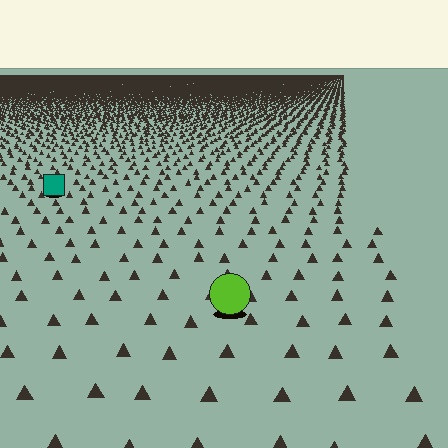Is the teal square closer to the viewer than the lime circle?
No. The lime circle is closer — you can tell from the texture gradient: the ground texture is coarser near it.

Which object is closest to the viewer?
The lime circle is closest. The texture marks near it are larger and more spread out.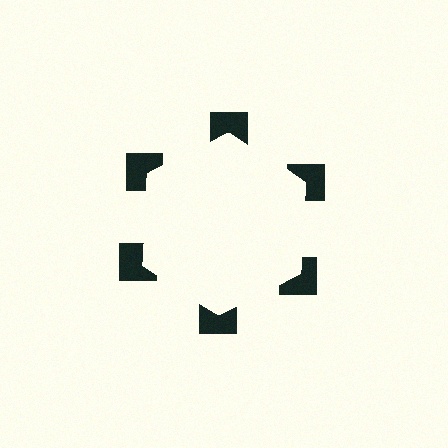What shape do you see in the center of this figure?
An illusory hexagon — its edges are inferred from the aligned wedge cuts in the notched squares, not physically drawn.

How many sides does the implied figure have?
6 sides.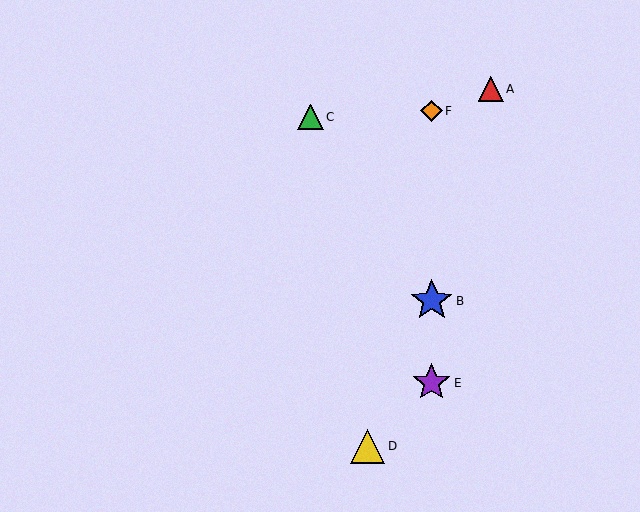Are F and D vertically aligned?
No, F is at x≈432 and D is at x≈368.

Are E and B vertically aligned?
Yes, both are at x≈432.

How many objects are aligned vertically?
3 objects (B, E, F) are aligned vertically.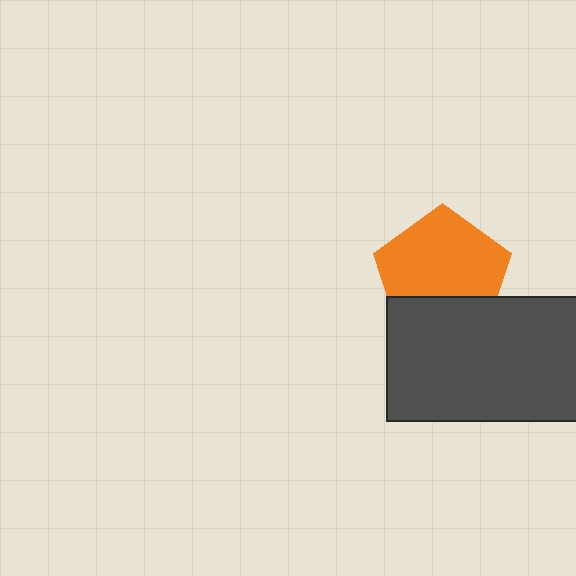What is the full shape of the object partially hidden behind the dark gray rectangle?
The partially hidden object is an orange pentagon.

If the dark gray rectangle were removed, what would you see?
You would see the complete orange pentagon.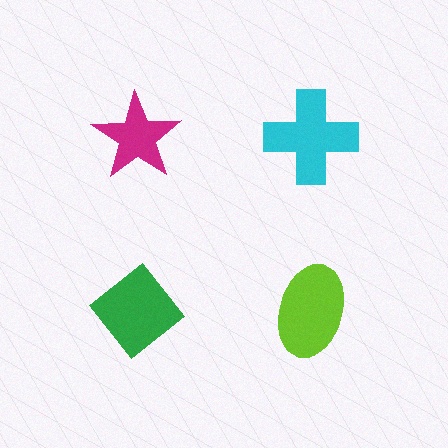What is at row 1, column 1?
A magenta star.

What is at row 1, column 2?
A cyan cross.